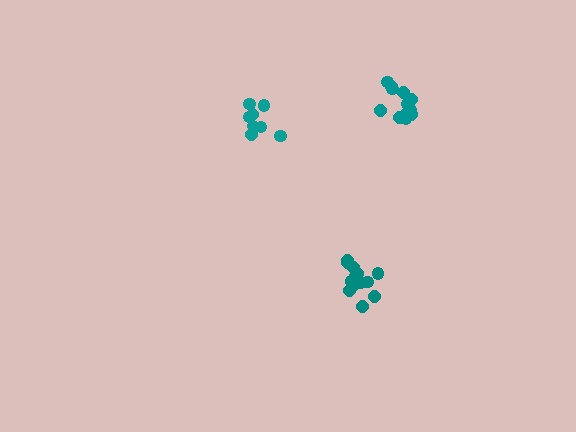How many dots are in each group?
Group 1: 14 dots, Group 2: 8 dots, Group 3: 12 dots (34 total).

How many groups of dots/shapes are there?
There are 3 groups.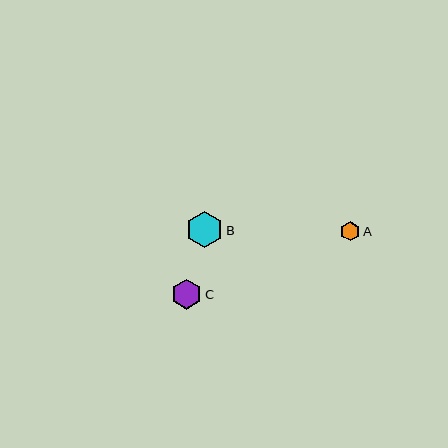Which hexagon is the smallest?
Hexagon A is the smallest with a size of approximately 19 pixels.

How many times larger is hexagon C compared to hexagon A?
Hexagon C is approximately 1.5 times the size of hexagon A.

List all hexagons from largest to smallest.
From largest to smallest: B, C, A.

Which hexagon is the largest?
Hexagon B is the largest with a size of approximately 36 pixels.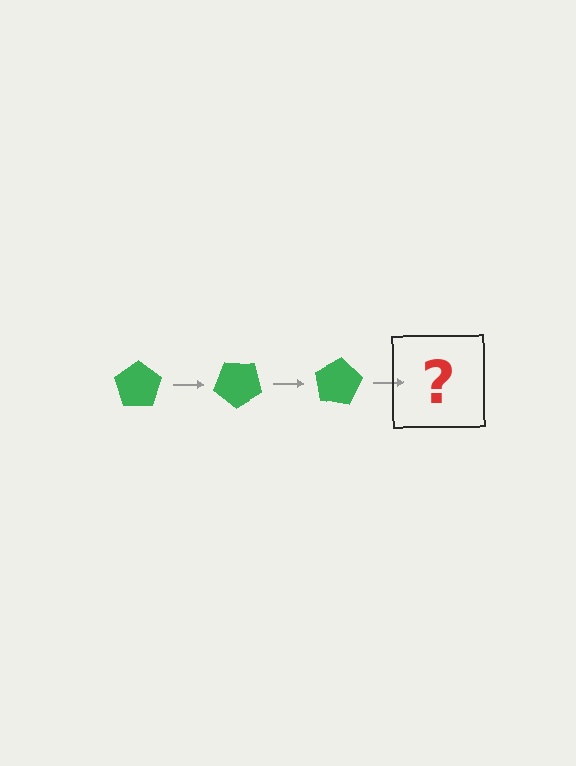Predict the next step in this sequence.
The next step is a green pentagon rotated 120 degrees.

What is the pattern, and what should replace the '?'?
The pattern is that the pentagon rotates 40 degrees each step. The '?' should be a green pentagon rotated 120 degrees.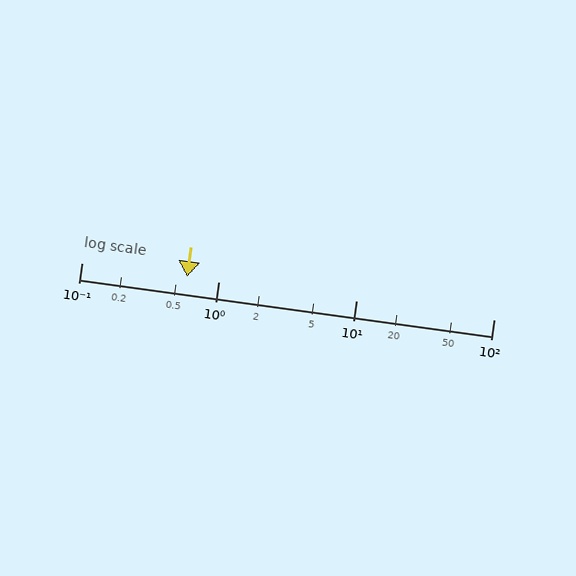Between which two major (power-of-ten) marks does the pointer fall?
The pointer is between 0.1 and 1.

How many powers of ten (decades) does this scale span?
The scale spans 3 decades, from 0.1 to 100.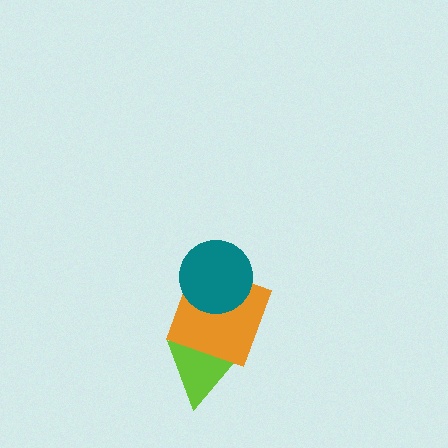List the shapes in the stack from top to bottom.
From top to bottom: the teal circle, the orange square, the lime triangle.